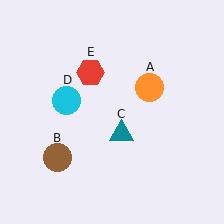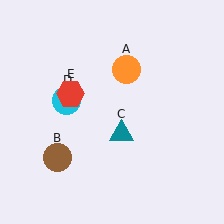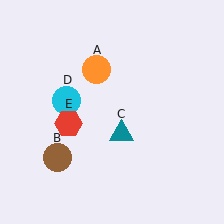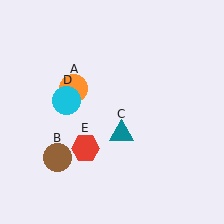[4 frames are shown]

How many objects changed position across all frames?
2 objects changed position: orange circle (object A), red hexagon (object E).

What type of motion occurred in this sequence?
The orange circle (object A), red hexagon (object E) rotated counterclockwise around the center of the scene.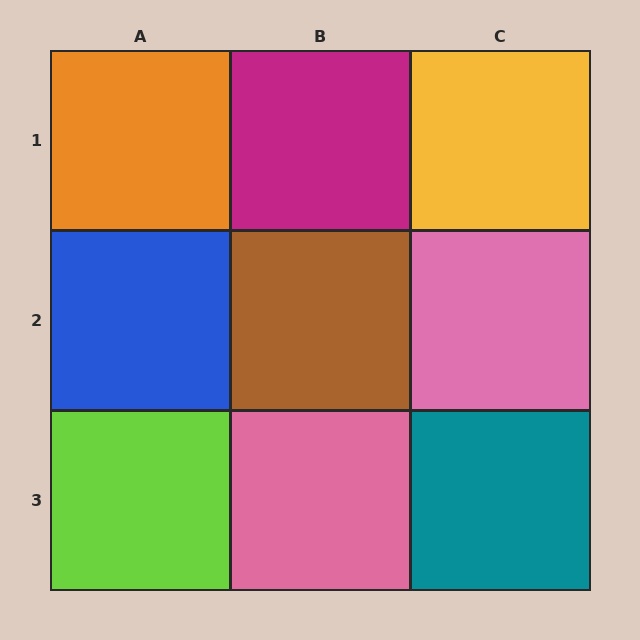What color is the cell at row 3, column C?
Teal.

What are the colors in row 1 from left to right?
Orange, magenta, yellow.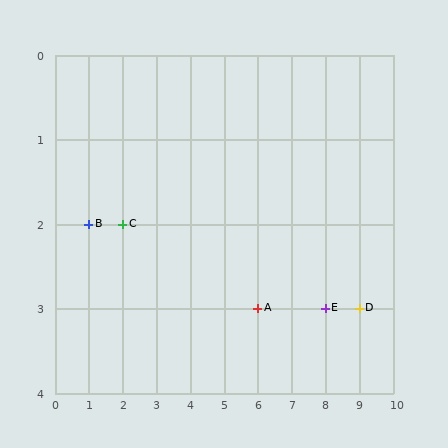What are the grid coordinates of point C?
Point C is at grid coordinates (2, 2).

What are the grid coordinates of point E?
Point E is at grid coordinates (8, 3).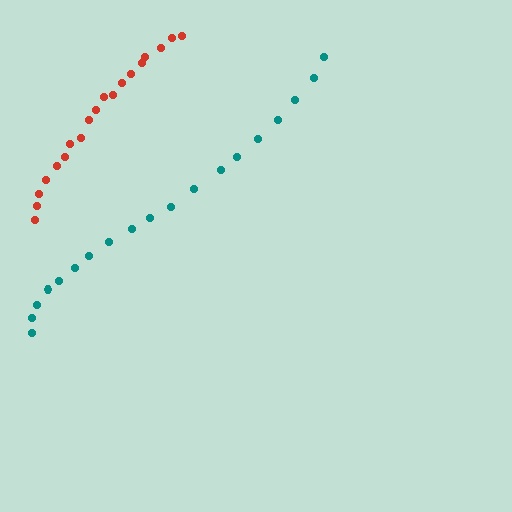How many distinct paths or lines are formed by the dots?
There are 2 distinct paths.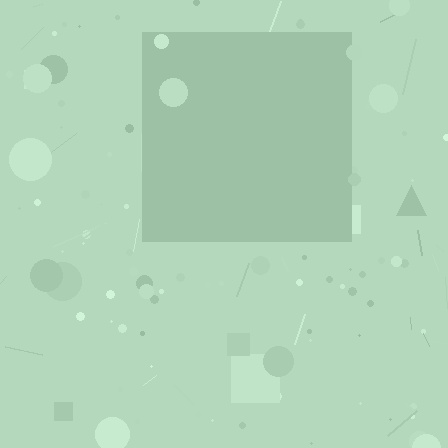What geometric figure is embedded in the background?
A square is embedded in the background.